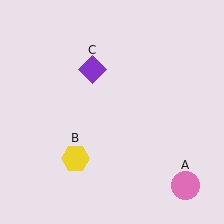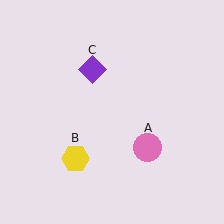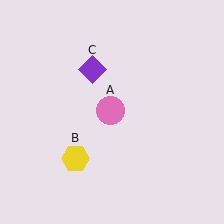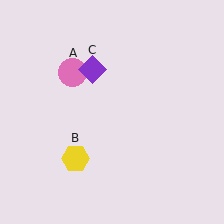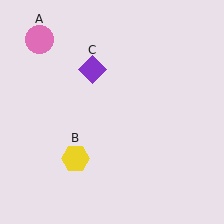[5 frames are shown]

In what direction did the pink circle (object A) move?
The pink circle (object A) moved up and to the left.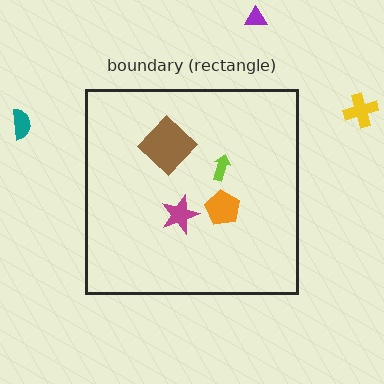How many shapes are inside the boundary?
4 inside, 3 outside.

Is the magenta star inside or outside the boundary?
Inside.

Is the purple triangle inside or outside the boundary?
Outside.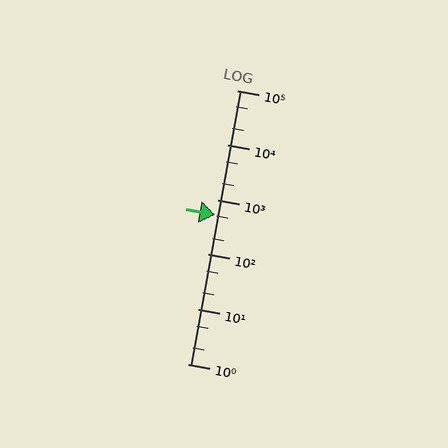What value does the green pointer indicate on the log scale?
The pointer indicates approximately 530.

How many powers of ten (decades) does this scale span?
The scale spans 5 decades, from 1 to 100000.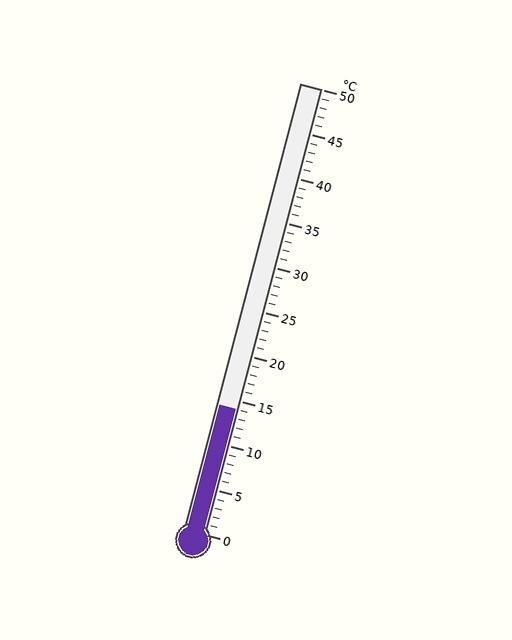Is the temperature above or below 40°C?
The temperature is below 40°C.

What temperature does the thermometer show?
The thermometer shows approximately 14°C.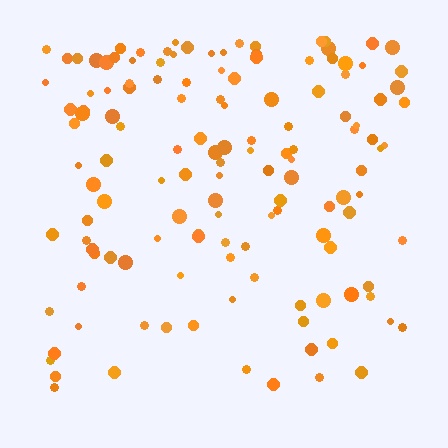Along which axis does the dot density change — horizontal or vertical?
Vertical.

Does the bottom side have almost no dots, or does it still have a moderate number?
Still a moderate number, just noticeably fewer than the top.